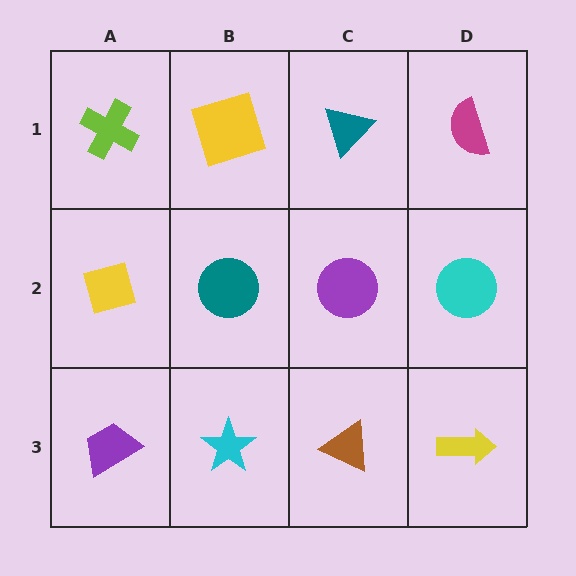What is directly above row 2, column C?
A teal triangle.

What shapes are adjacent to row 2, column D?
A magenta semicircle (row 1, column D), a yellow arrow (row 3, column D), a purple circle (row 2, column C).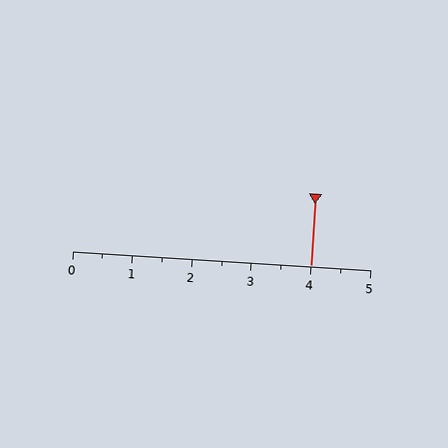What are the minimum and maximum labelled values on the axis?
The axis runs from 0 to 5.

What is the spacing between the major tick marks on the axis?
The major ticks are spaced 1 apart.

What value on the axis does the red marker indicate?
The marker indicates approximately 4.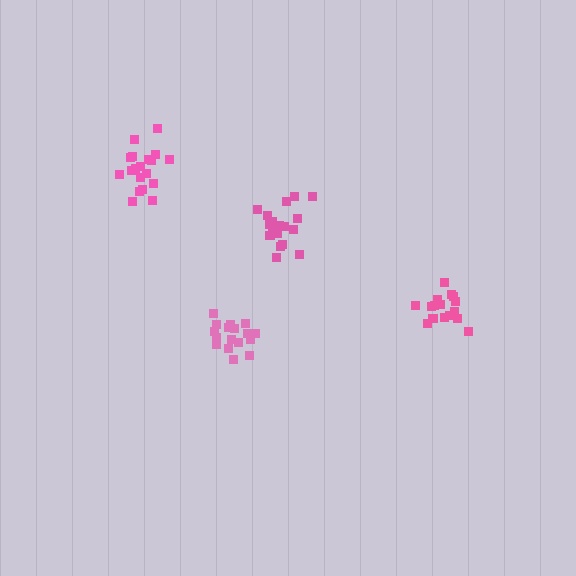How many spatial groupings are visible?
There are 4 spatial groupings.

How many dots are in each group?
Group 1: 17 dots, Group 2: 18 dots, Group 3: 19 dots, Group 4: 19 dots (73 total).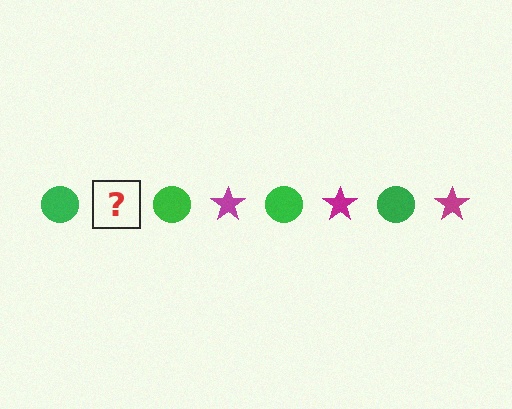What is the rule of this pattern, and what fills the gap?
The rule is that the pattern alternates between green circle and magenta star. The gap should be filled with a magenta star.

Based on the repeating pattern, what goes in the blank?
The blank should be a magenta star.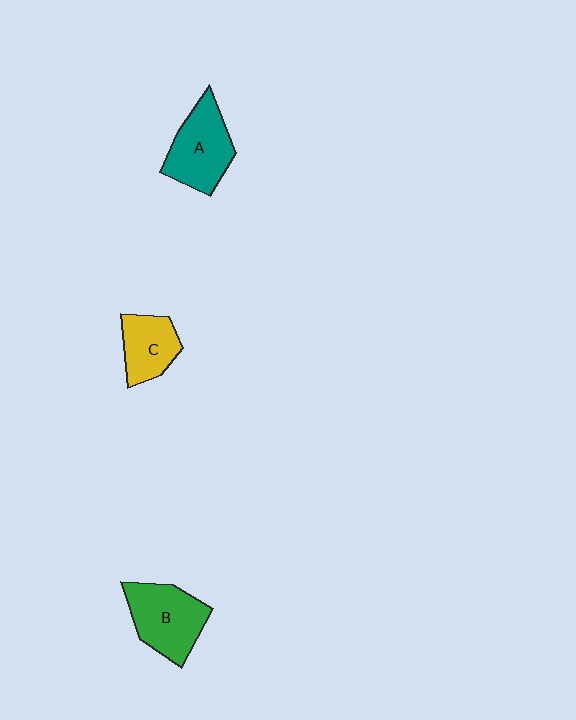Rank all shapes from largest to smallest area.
From largest to smallest: B (green), A (teal), C (yellow).